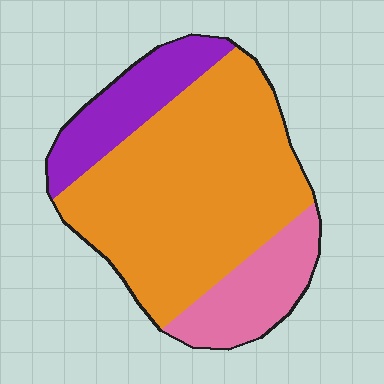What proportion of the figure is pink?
Pink takes up less than a quarter of the figure.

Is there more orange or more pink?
Orange.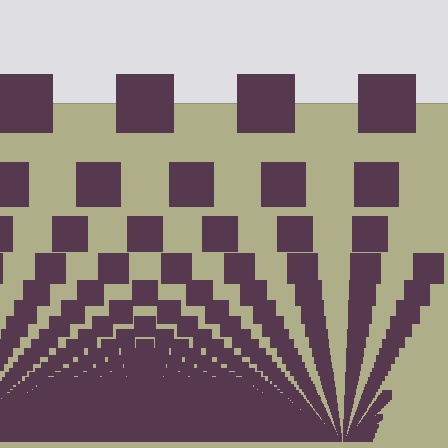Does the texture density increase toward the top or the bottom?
Density increases toward the bottom.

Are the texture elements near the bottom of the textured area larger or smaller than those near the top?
Smaller. The gradient is inverted — elements near the bottom are smaller and denser.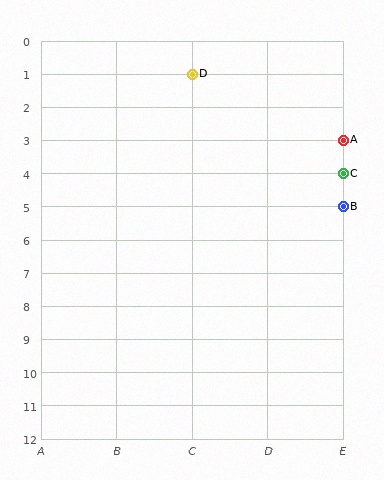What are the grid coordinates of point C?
Point C is at grid coordinates (E, 4).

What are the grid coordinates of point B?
Point B is at grid coordinates (E, 5).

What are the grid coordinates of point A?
Point A is at grid coordinates (E, 3).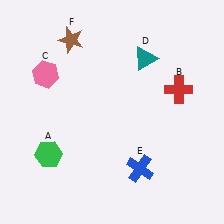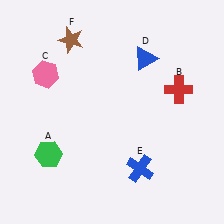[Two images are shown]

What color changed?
The triangle (D) changed from teal in Image 1 to blue in Image 2.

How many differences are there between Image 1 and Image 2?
There is 1 difference between the two images.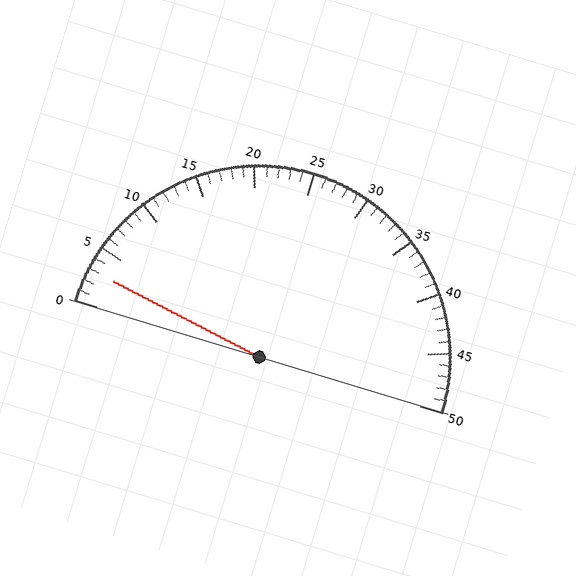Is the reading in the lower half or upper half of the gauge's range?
The reading is in the lower half of the range (0 to 50).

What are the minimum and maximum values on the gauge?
The gauge ranges from 0 to 50.